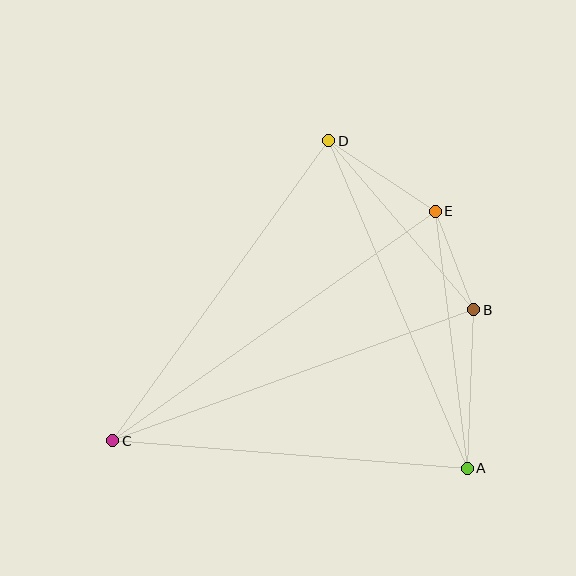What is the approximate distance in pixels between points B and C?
The distance between B and C is approximately 384 pixels.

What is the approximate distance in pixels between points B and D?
The distance between B and D is approximately 223 pixels.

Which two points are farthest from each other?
Points C and E are farthest from each other.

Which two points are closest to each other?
Points B and E are closest to each other.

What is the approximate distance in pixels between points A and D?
The distance between A and D is approximately 356 pixels.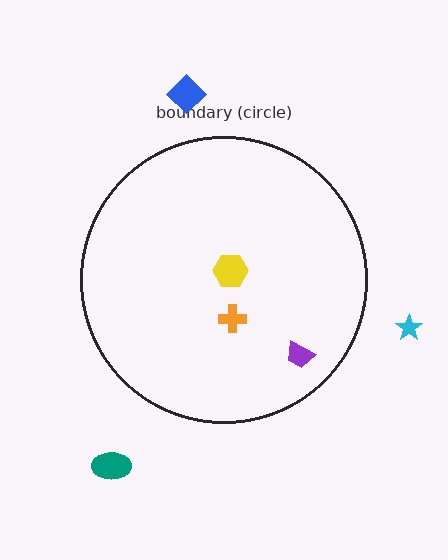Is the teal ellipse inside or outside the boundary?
Outside.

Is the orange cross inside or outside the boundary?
Inside.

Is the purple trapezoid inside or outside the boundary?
Inside.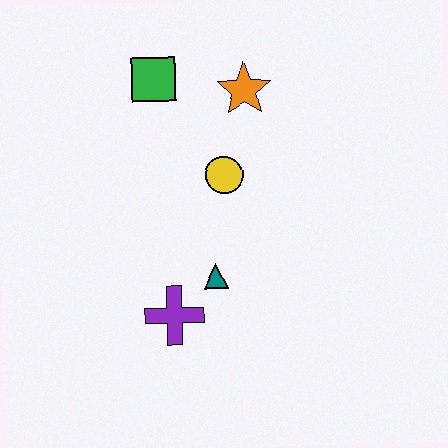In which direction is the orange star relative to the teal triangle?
The orange star is above the teal triangle.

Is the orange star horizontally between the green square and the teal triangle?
No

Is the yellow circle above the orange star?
No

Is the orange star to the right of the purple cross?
Yes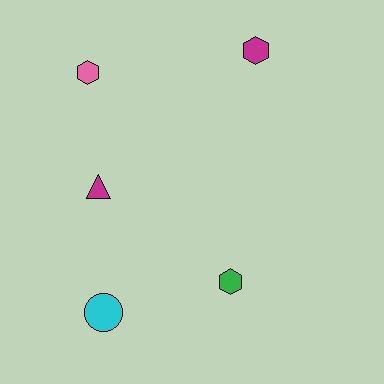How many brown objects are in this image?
There are no brown objects.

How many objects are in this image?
There are 5 objects.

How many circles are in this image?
There is 1 circle.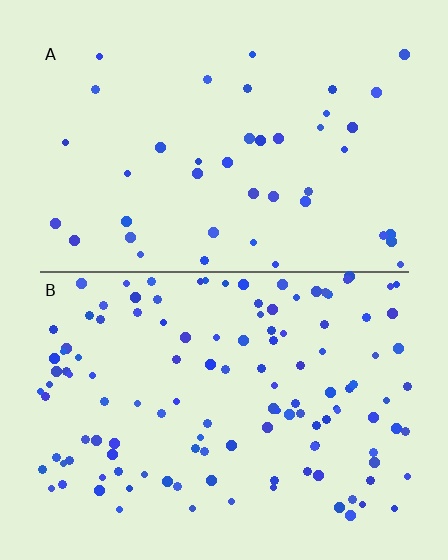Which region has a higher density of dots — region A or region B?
B (the bottom).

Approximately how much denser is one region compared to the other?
Approximately 2.9× — region B over region A.